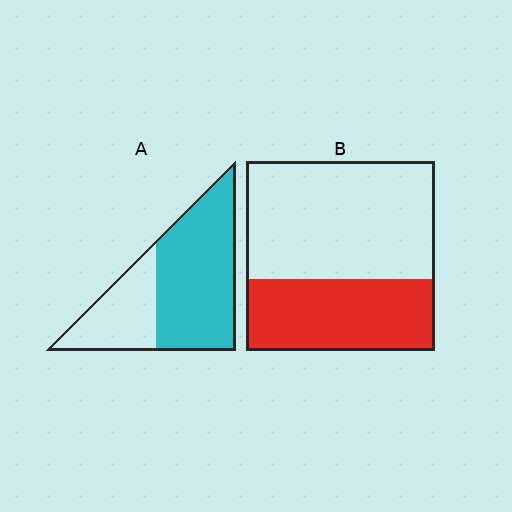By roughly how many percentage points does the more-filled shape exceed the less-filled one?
By roughly 30 percentage points (A over B).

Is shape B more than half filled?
No.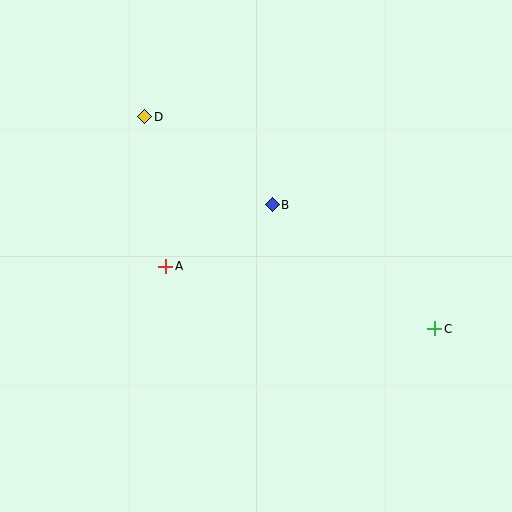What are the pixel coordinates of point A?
Point A is at (166, 266).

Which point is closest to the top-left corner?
Point D is closest to the top-left corner.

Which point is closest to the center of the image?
Point B at (272, 205) is closest to the center.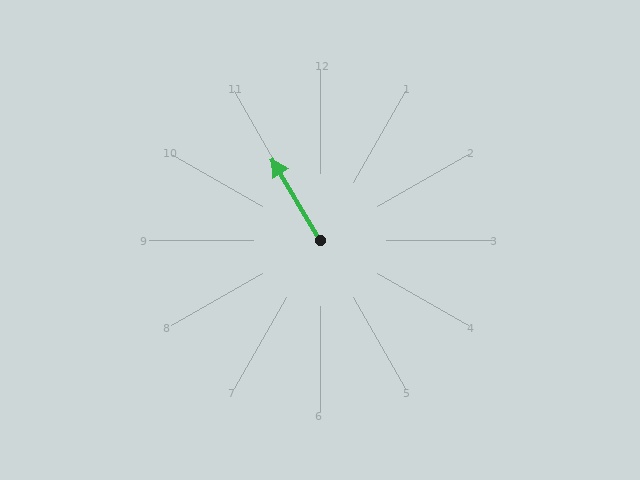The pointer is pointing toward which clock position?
Roughly 11 o'clock.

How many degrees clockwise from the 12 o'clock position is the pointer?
Approximately 329 degrees.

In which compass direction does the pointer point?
Northwest.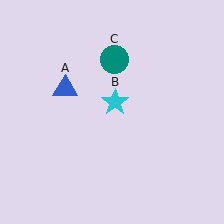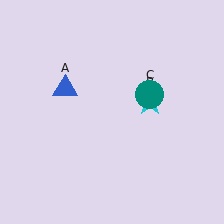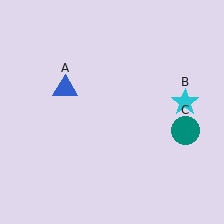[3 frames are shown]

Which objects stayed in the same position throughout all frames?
Blue triangle (object A) remained stationary.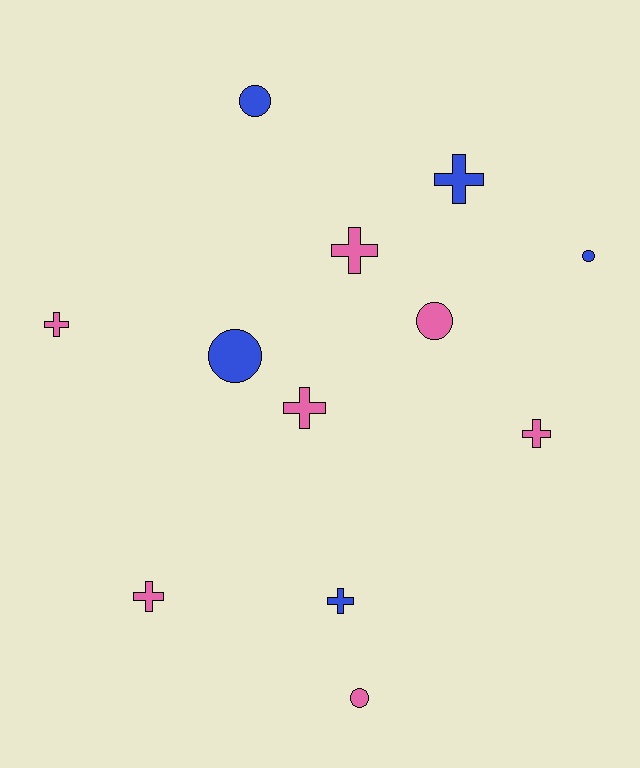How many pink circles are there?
There are 2 pink circles.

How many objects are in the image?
There are 12 objects.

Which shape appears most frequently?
Cross, with 7 objects.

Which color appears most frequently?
Pink, with 7 objects.